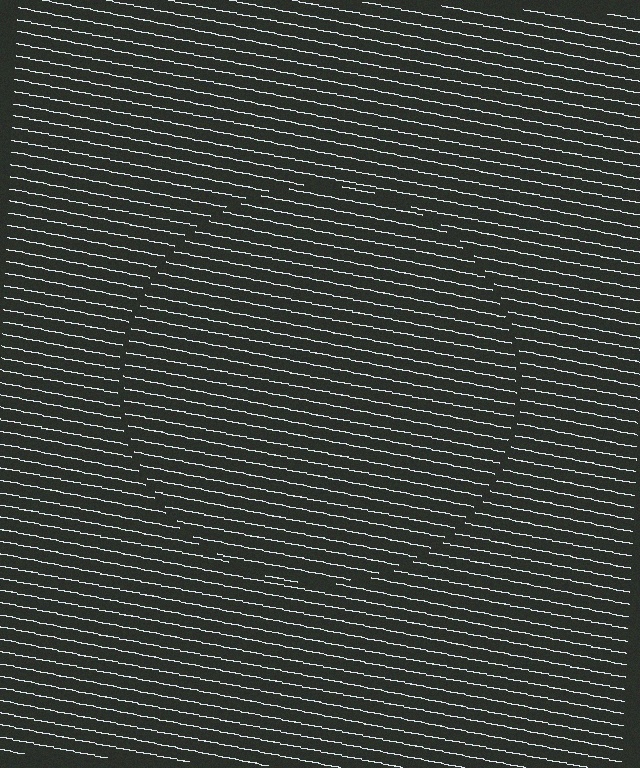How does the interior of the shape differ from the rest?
The interior of the shape contains the same grating, shifted by half a period — the contour is defined by the phase discontinuity where line-ends from the inner and outer gratings abut.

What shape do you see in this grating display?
An illusory circle. The interior of the shape contains the same grating, shifted by half a period — the contour is defined by the phase discontinuity where line-ends from the inner and outer gratings abut.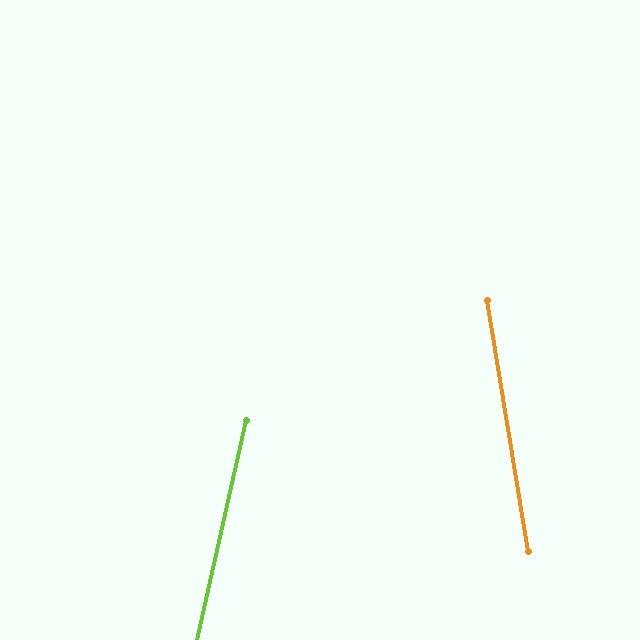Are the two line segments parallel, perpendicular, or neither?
Neither parallel nor perpendicular — they differ by about 22°.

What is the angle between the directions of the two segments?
Approximately 22 degrees.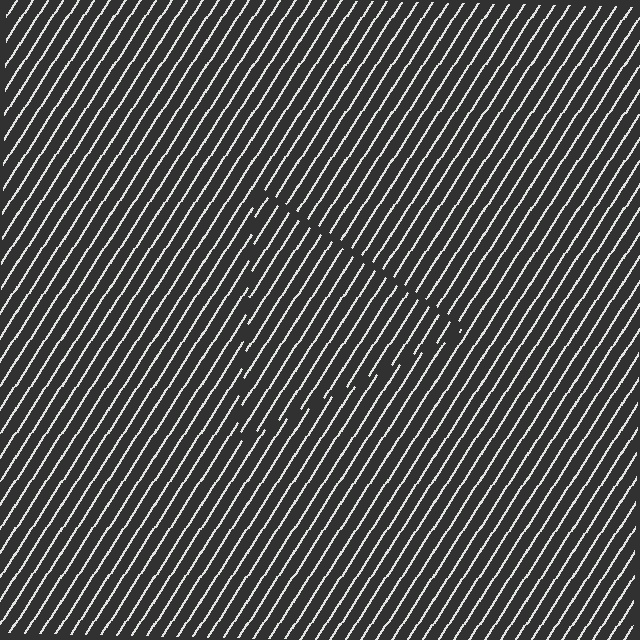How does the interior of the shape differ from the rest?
The interior of the shape contains the same grating, shifted by half a period — the contour is defined by the phase discontinuity where line-ends from the inner and outer gratings abut.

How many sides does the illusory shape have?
3 sides — the line-ends trace a triangle.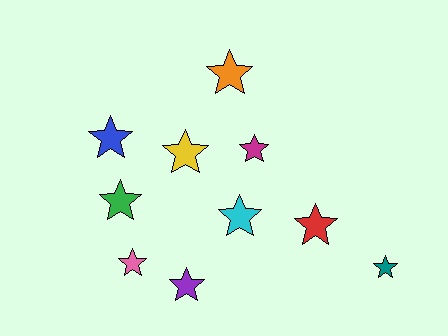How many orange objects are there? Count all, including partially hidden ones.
There is 1 orange object.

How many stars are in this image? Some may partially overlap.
There are 10 stars.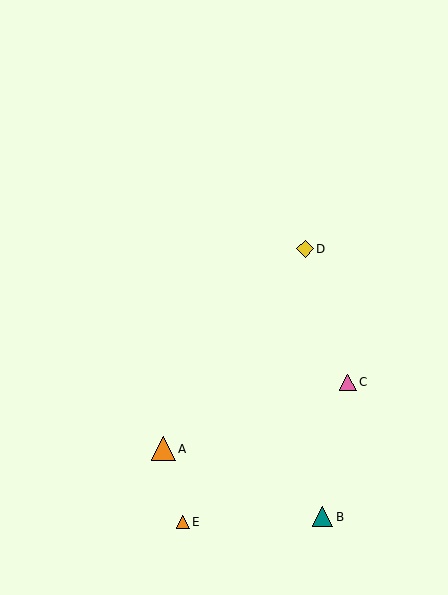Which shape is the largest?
The orange triangle (labeled A) is the largest.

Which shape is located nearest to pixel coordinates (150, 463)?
The orange triangle (labeled A) at (163, 449) is nearest to that location.